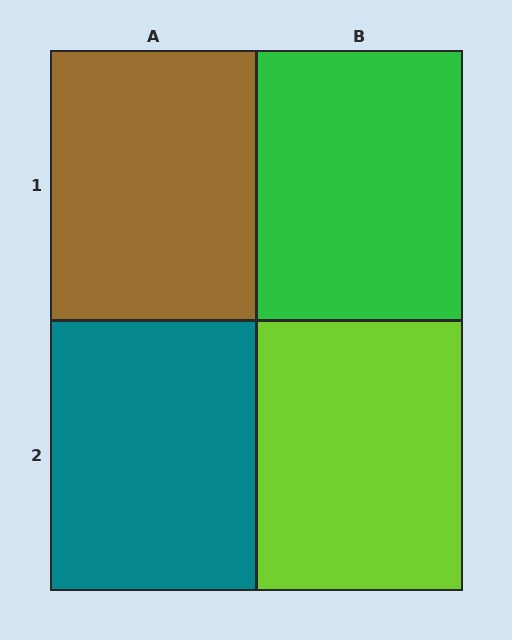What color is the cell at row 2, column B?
Lime.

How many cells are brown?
1 cell is brown.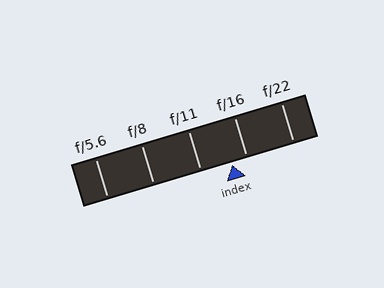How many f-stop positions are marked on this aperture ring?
There are 5 f-stop positions marked.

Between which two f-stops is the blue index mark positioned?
The index mark is between f/11 and f/16.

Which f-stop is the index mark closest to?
The index mark is closest to f/16.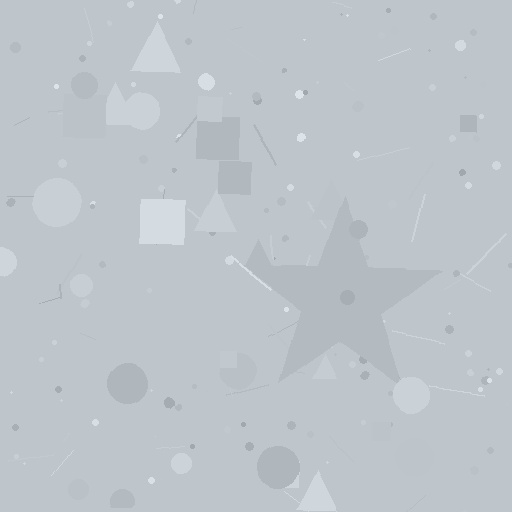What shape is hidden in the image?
A star is hidden in the image.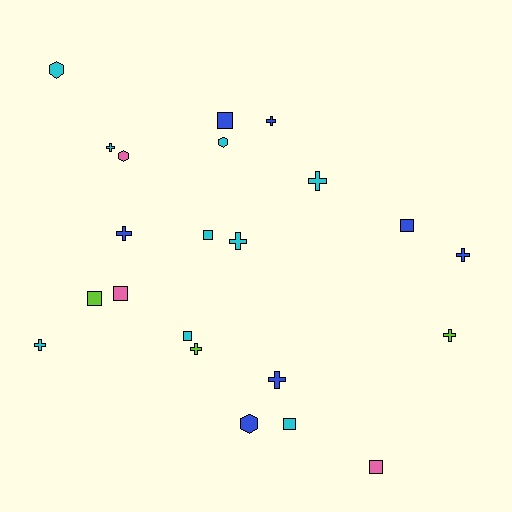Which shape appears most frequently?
Cross, with 10 objects.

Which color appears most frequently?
Cyan, with 9 objects.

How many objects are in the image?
There are 22 objects.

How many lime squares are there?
There is 1 lime square.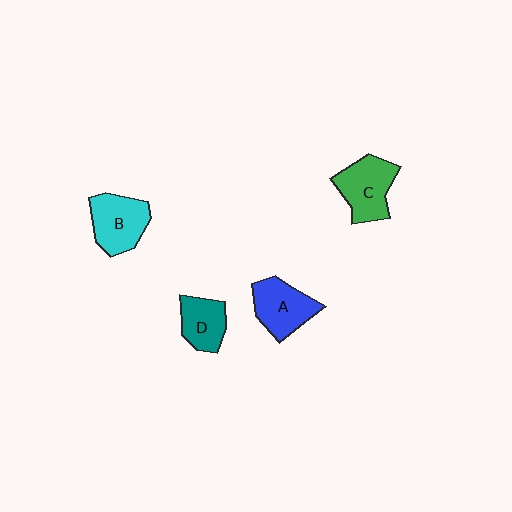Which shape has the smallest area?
Shape D (teal).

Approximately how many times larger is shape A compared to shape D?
Approximately 1.3 times.